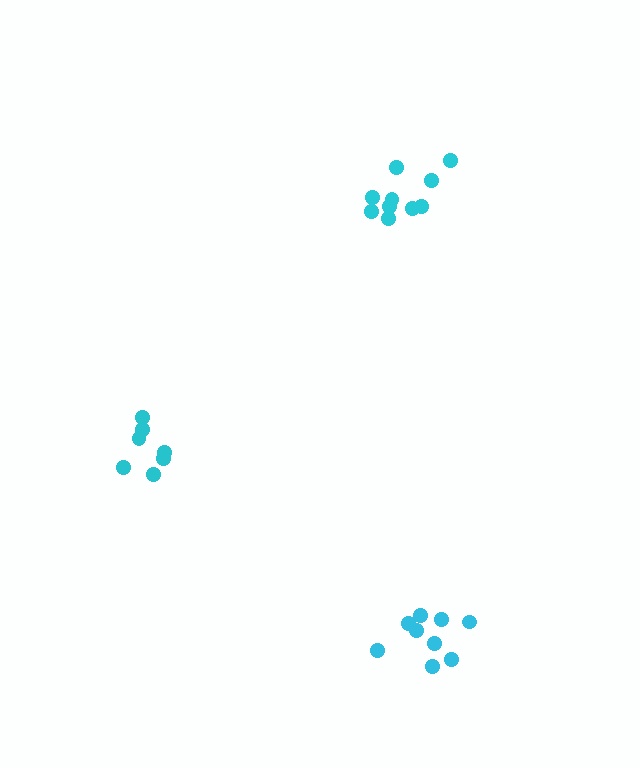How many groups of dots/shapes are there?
There are 3 groups.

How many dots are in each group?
Group 1: 7 dots, Group 2: 10 dots, Group 3: 9 dots (26 total).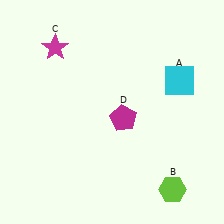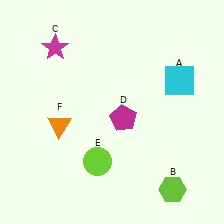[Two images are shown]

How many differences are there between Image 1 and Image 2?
There are 2 differences between the two images.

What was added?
A lime circle (E), an orange triangle (F) were added in Image 2.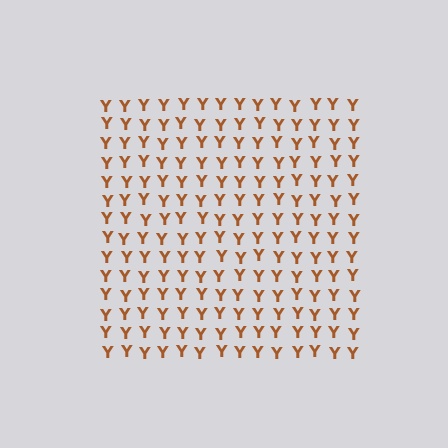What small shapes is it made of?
It is made of small letter Y's.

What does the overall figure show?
The overall figure shows a square.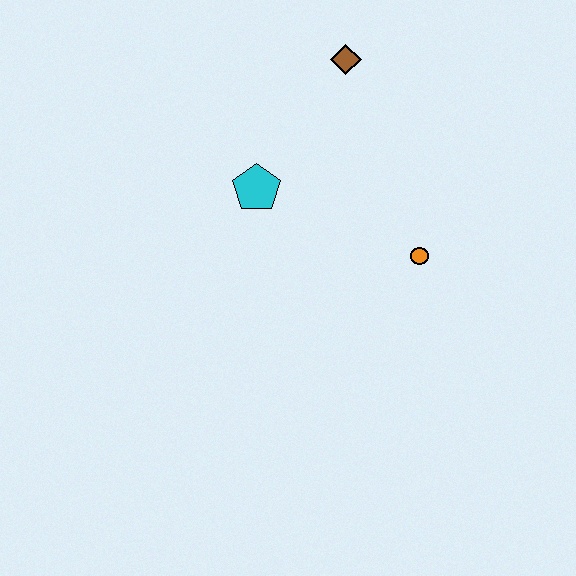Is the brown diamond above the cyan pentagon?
Yes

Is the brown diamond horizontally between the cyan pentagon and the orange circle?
Yes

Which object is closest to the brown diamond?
The cyan pentagon is closest to the brown diamond.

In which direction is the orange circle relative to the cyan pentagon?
The orange circle is to the right of the cyan pentagon.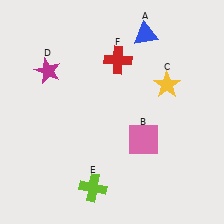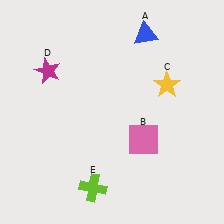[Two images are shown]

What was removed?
The red cross (F) was removed in Image 2.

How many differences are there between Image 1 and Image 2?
There is 1 difference between the two images.